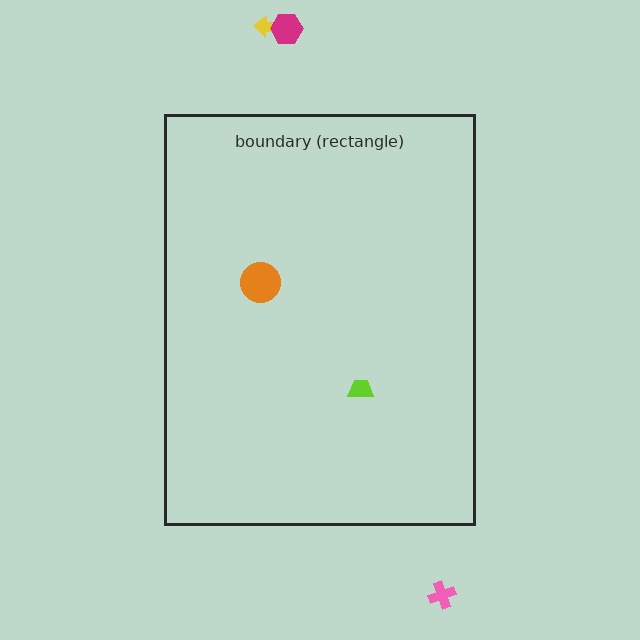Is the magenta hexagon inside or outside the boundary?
Outside.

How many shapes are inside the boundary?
2 inside, 3 outside.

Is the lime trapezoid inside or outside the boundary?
Inside.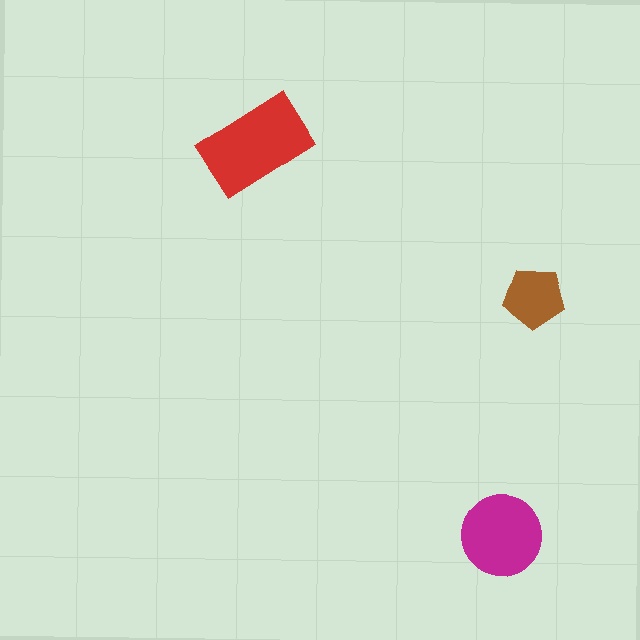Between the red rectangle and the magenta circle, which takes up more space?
The red rectangle.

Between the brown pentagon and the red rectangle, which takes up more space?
The red rectangle.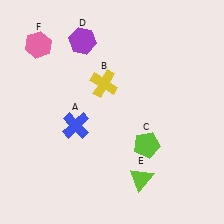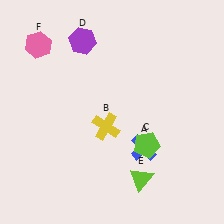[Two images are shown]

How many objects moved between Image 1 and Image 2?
2 objects moved between the two images.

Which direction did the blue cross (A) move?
The blue cross (A) moved right.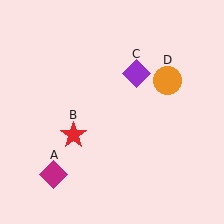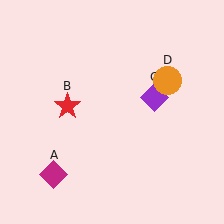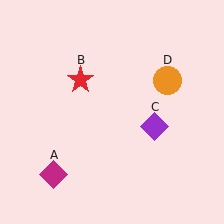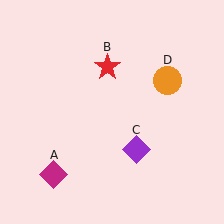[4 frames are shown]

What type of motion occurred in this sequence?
The red star (object B), purple diamond (object C) rotated clockwise around the center of the scene.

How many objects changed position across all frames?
2 objects changed position: red star (object B), purple diamond (object C).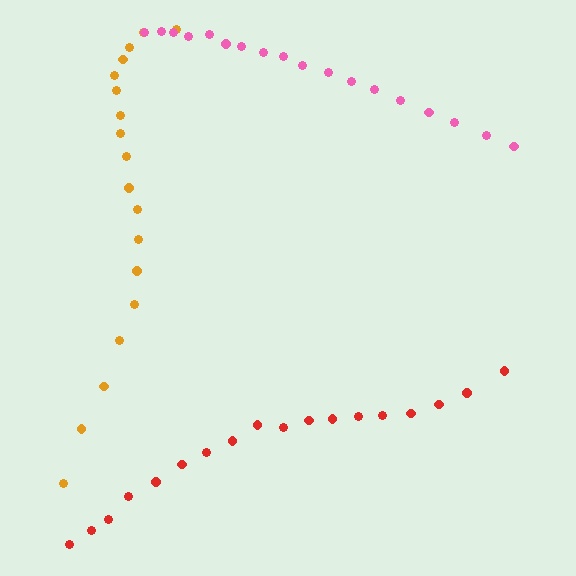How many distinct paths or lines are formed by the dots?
There are 3 distinct paths.